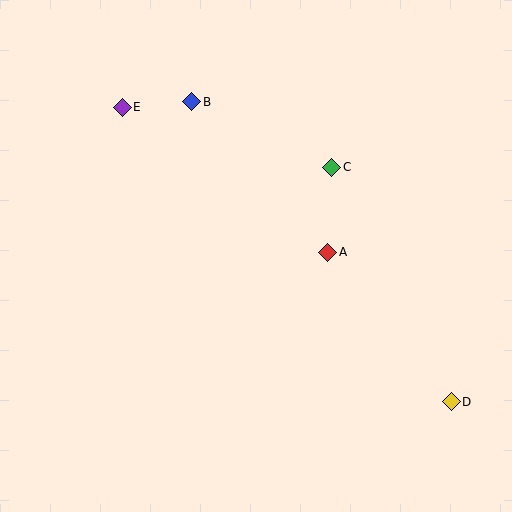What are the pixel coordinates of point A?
Point A is at (328, 252).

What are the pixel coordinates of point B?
Point B is at (192, 102).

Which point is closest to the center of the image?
Point A at (328, 252) is closest to the center.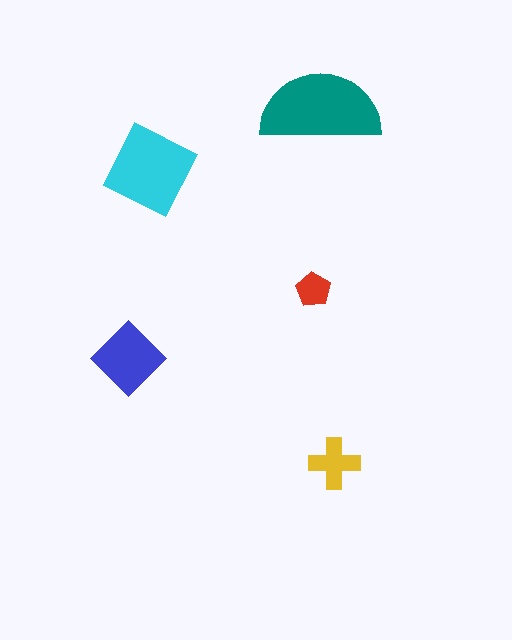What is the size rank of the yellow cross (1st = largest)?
4th.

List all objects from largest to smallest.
The teal semicircle, the cyan square, the blue diamond, the yellow cross, the red pentagon.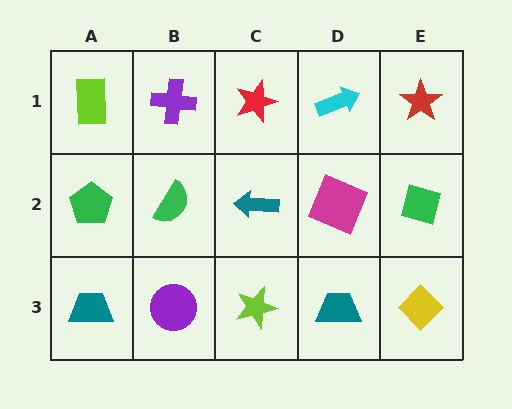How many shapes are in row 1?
5 shapes.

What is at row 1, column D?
A cyan arrow.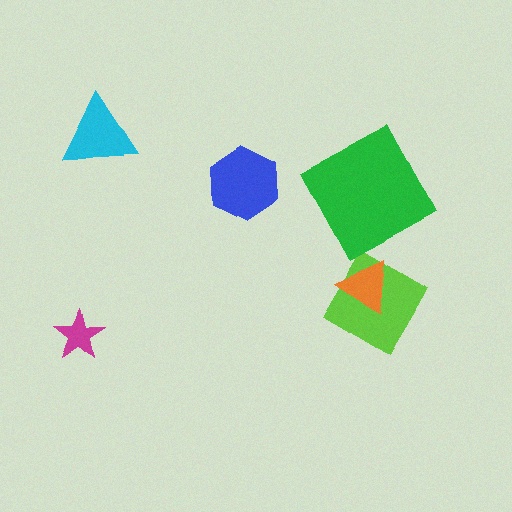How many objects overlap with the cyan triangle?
0 objects overlap with the cyan triangle.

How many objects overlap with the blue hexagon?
0 objects overlap with the blue hexagon.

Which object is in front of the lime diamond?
The orange triangle is in front of the lime diamond.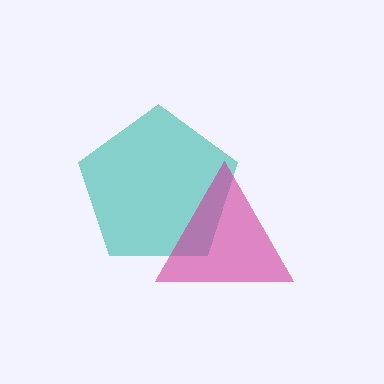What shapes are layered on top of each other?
The layered shapes are: a teal pentagon, a magenta triangle.